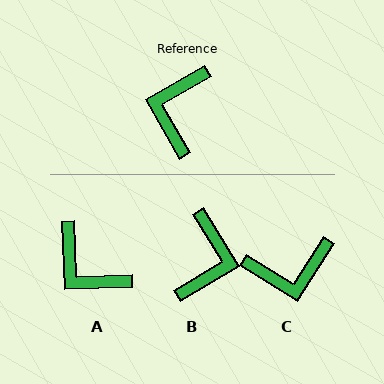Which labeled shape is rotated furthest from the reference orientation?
B, about 179 degrees away.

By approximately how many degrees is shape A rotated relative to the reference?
Approximately 62 degrees counter-clockwise.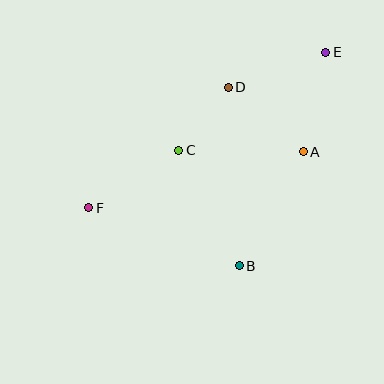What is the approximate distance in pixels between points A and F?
The distance between A and F is approximately 222 pixels.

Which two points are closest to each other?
Points C and D are closest to each other.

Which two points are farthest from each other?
Points E and F are farthest from each other.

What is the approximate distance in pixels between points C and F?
The distance between C and F is approximately 107 pixels.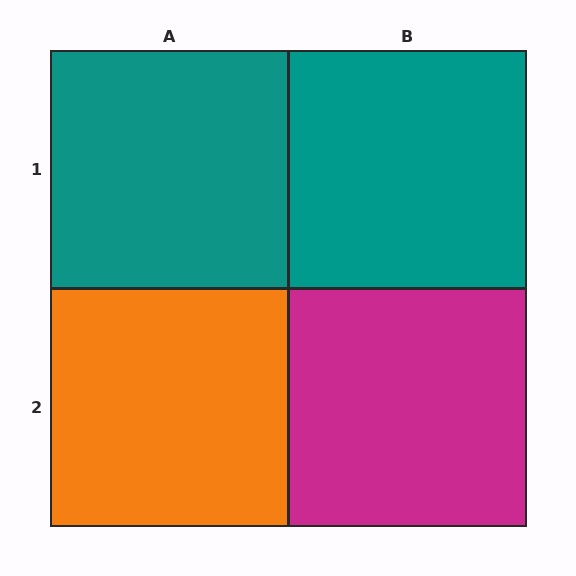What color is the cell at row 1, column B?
Teal.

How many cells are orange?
1 cell is orange.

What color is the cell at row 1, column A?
Teal.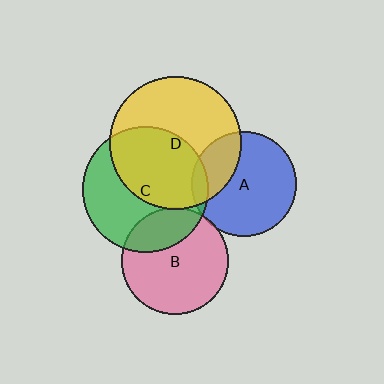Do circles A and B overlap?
Yes.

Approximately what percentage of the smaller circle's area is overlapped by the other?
Approximately 5%.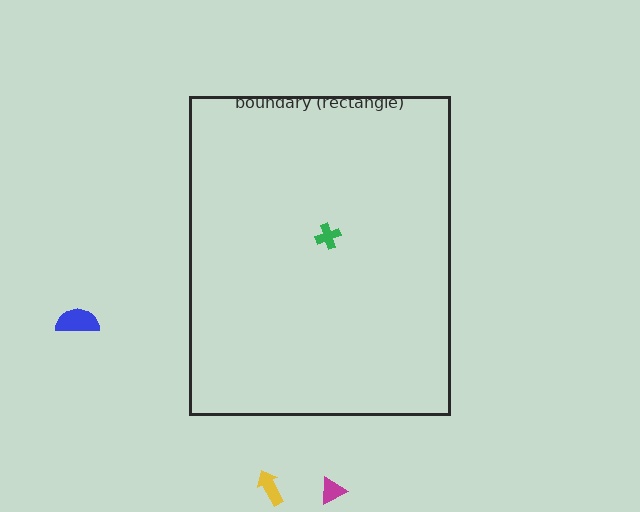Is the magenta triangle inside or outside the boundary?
Outside.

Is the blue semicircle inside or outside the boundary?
Outside.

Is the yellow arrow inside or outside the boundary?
Outside.